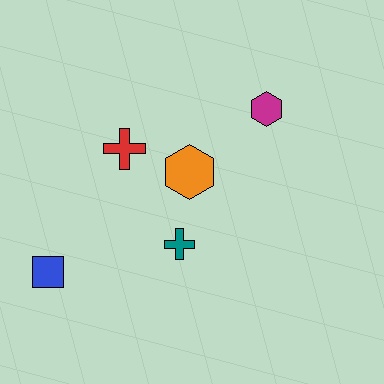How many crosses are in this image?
There are 2 crosses.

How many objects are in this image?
There are 5 objects.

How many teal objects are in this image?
There is 1 teal object.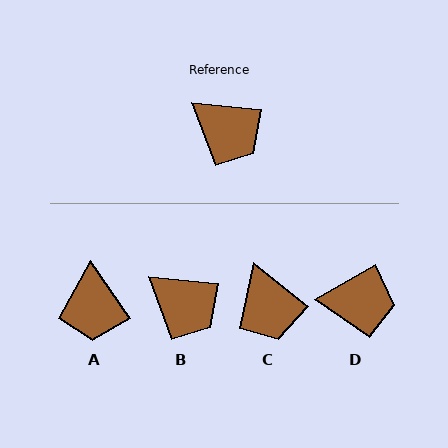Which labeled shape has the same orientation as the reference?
B.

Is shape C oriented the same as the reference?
No, it is off by about 32 degrees.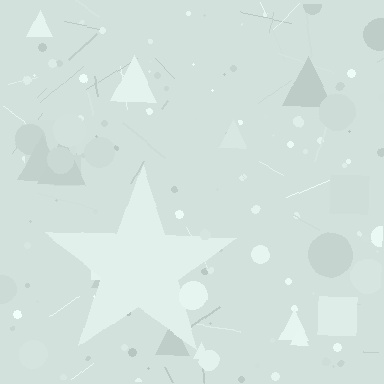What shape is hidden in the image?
A star is hidden in the image.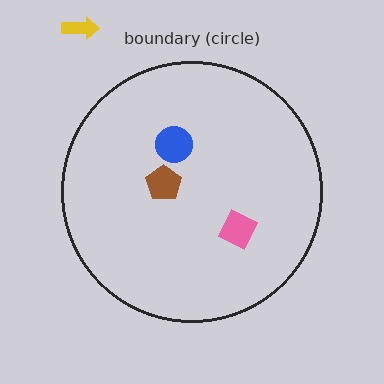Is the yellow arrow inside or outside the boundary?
Outside.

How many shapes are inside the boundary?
3 inside, 1 outside.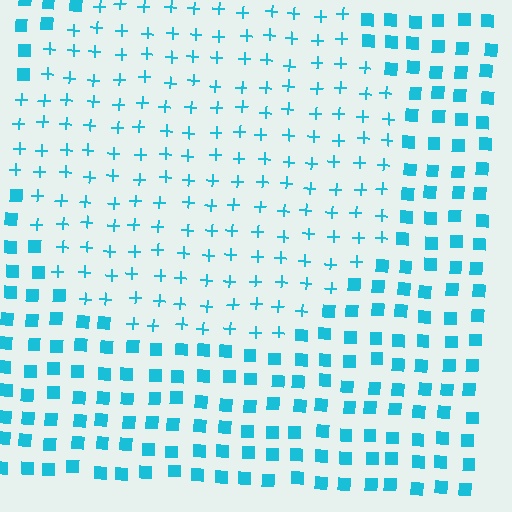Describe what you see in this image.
The image is filled with small cyan elements arranged in a uniform grid. A circle-shaped region contains plus signs, while the surrounding area contains squares. The boundary is defined purely by the change in element shape.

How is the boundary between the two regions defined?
The boundary is defined by a change in element shape: plus signs inside vs. squares outside. All elements share the same color and spacing.